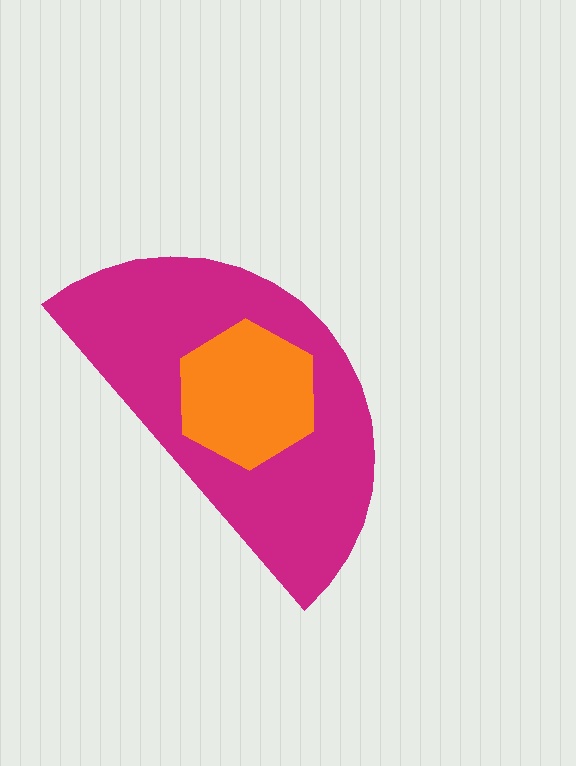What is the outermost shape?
The magenta semicircle.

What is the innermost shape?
The orange hexagon.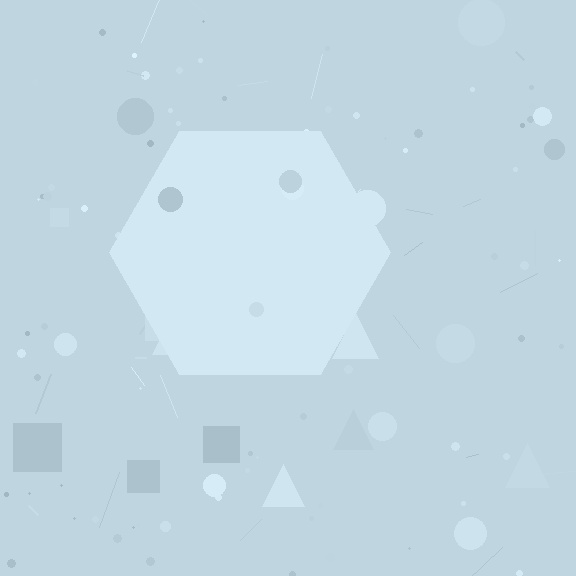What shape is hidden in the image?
A hexagon is hidden in the image.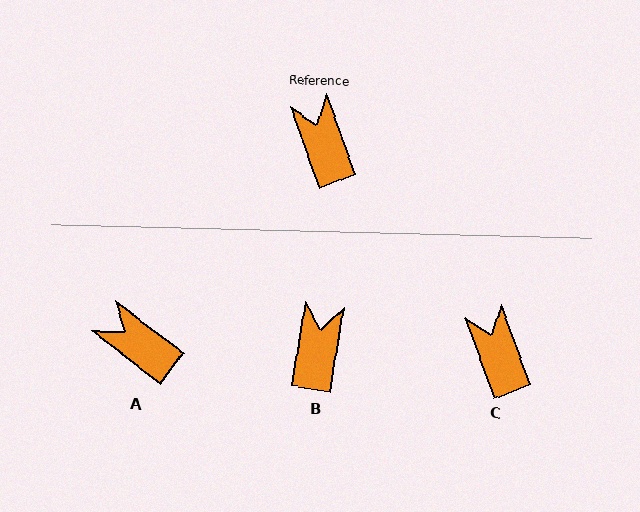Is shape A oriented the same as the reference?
No, it is off by about 32 degrees.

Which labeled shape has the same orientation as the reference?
C.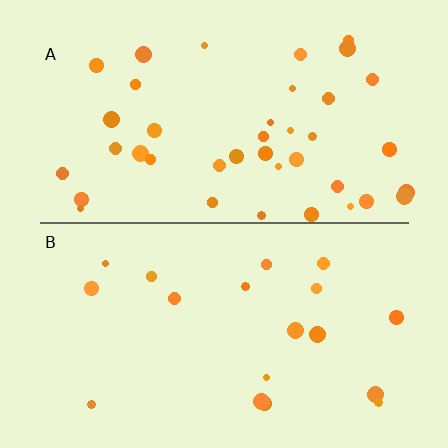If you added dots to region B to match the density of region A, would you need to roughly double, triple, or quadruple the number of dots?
Approximately double.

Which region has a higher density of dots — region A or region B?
A (the top).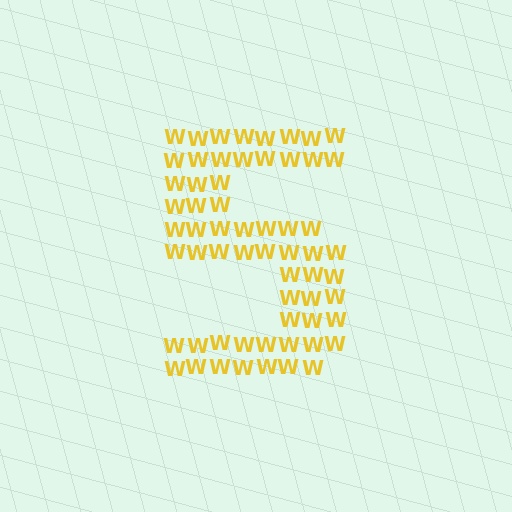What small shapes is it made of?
It is made of small letter W's.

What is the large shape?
The large shape is the digit 5.